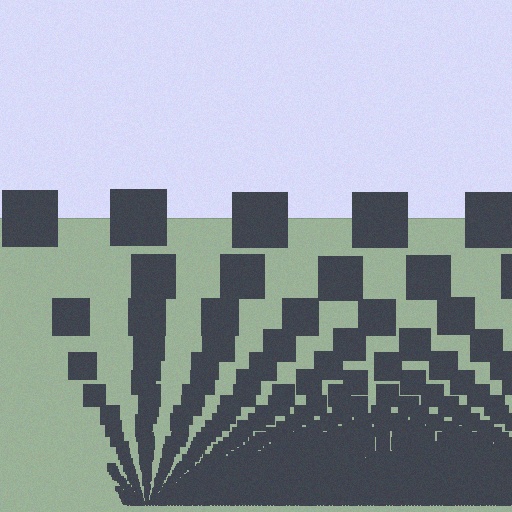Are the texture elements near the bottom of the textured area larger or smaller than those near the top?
Smaller. The gradient is inverted — elements near the bottom are smaller and denser.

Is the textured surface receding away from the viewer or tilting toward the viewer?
The surface appears to tilt toward the viewer. Texture elements get larger and sparser toward the top.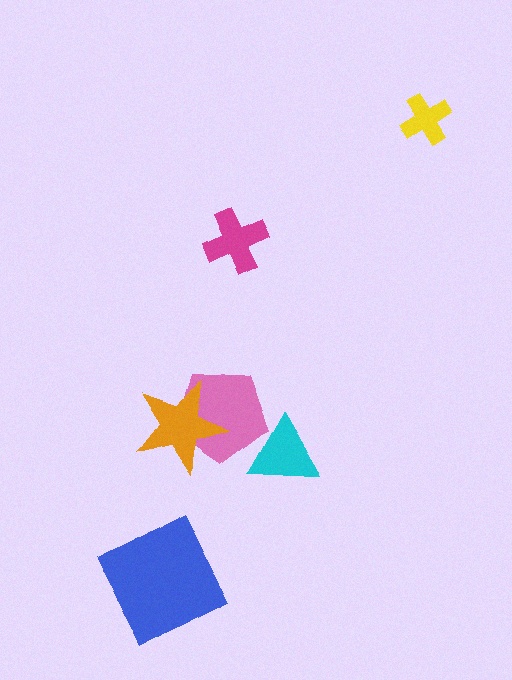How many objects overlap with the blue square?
0 objects overlap with the blue square.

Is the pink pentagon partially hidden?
Yes, it is partially covered by another shape.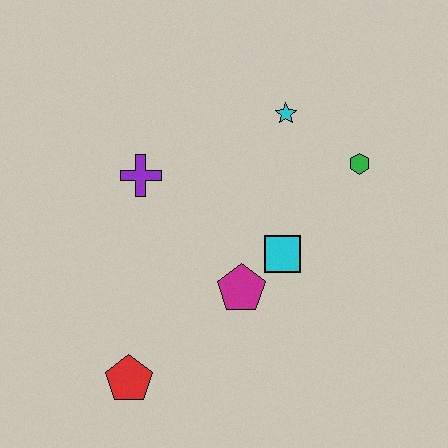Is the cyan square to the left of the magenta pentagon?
No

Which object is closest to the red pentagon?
The magenta pentagon is closest to the red pentagon.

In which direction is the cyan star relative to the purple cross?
The cyan star is to the right of the purple cross.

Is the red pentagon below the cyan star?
Yes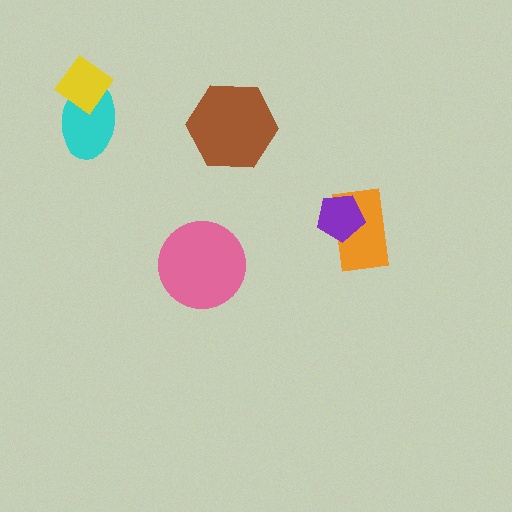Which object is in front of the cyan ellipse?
The yellow diamond is in front of the cyan ellipse.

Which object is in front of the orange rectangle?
The purple pentagon is in front of the orange rectangle.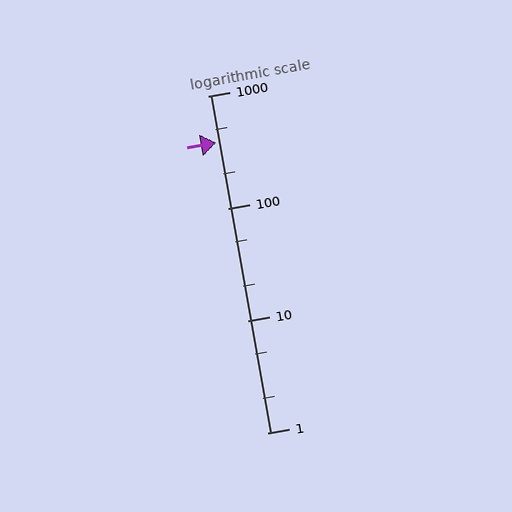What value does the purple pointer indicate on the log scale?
The pointer indicates approximately 380.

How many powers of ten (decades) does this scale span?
The scale spans 3 decades, from 1 to 1000.